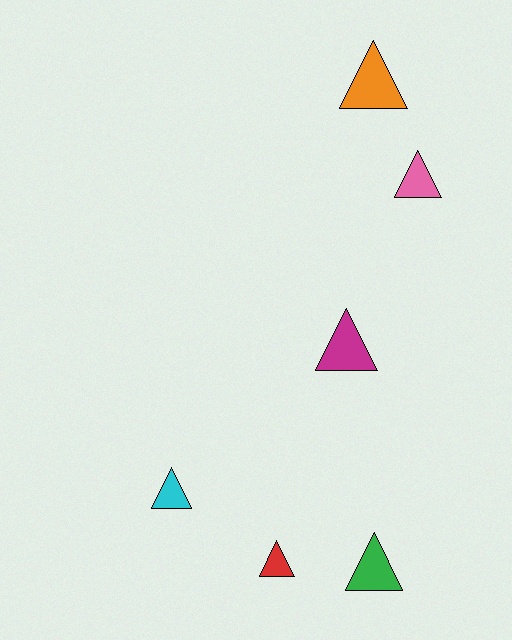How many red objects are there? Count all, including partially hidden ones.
There is 1 red object.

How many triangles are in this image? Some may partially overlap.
There are 6 triangles.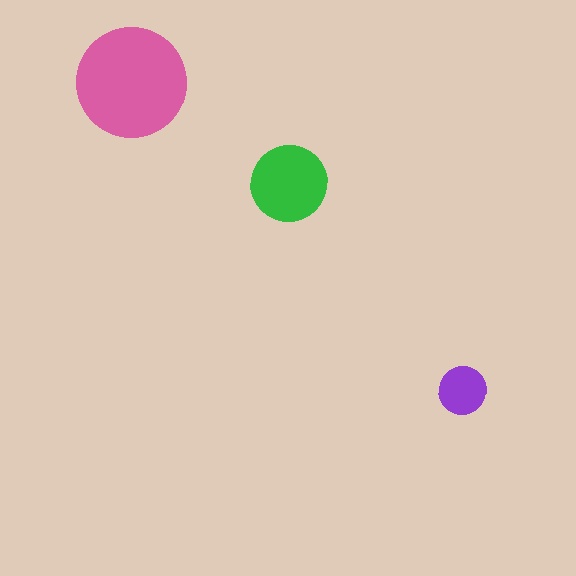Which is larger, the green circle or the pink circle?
The pink one.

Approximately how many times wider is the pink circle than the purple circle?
About 2.5 times wider.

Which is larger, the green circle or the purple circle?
The green one.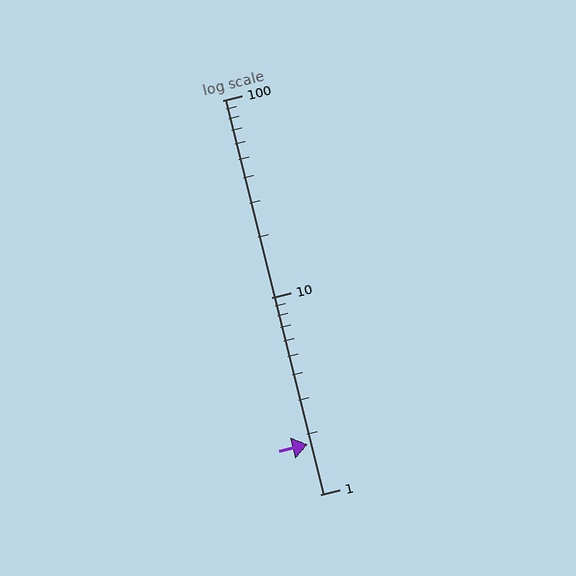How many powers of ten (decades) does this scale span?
The scale spans 2 decades, from 1 to 100.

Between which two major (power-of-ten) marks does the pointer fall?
The pointer is between 1 and 10.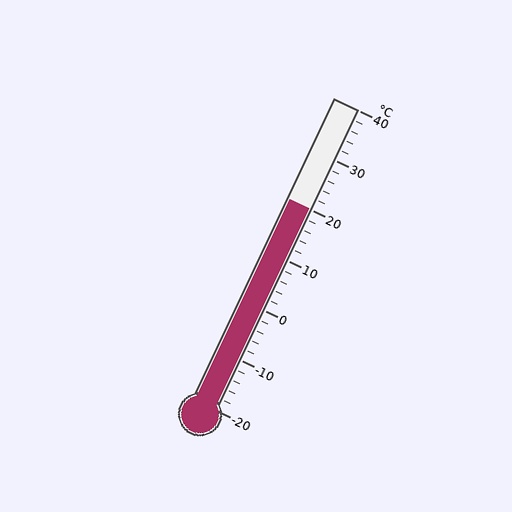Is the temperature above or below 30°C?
The temperature is below 30°C.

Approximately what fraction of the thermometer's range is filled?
The thermometer is filled to approximately 65% of its range.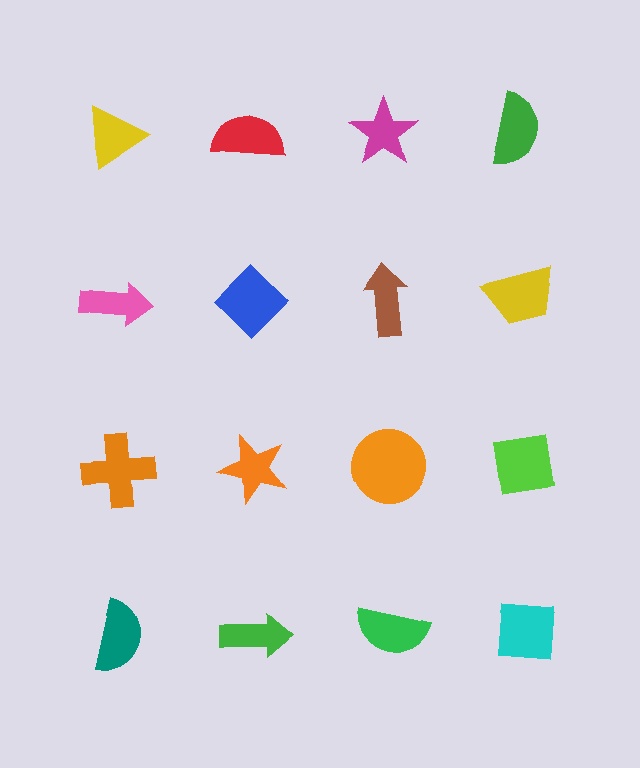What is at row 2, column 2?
A blue diamond.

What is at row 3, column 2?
An orange star.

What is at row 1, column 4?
A green semicircle.